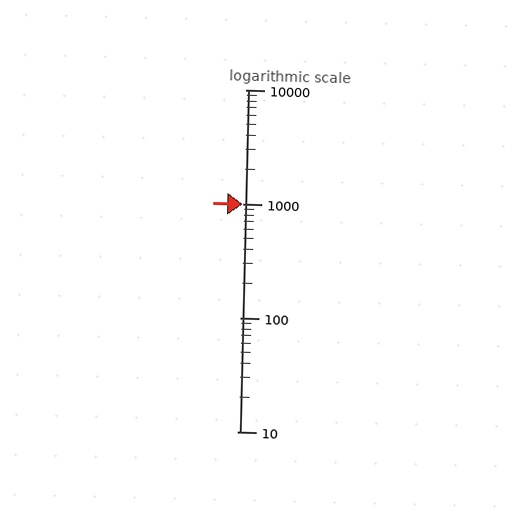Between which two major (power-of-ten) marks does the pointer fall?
The pointer is between 1000 and 10000.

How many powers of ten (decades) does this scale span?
The scale spans 3 decades, from 10 to 10000.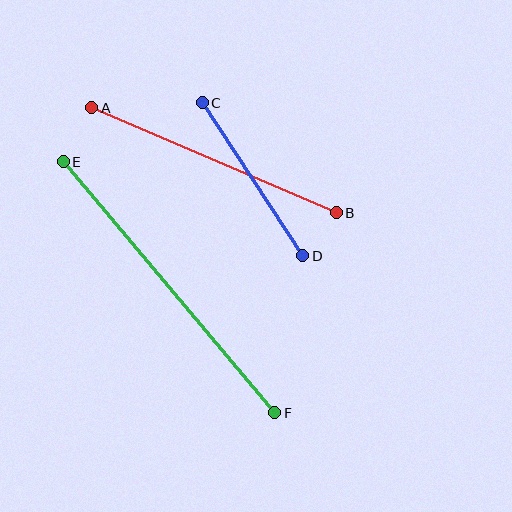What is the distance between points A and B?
The distance is approximately 266 pixels.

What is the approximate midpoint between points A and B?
The midpoint is at approximately (214, 160) pixels.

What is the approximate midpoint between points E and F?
The midpoint is at approximately (169, 287) pixels.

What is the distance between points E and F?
The distance is approximately 328 pixels.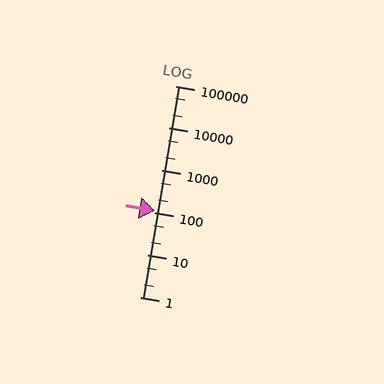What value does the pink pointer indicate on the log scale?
The pointer indicates approximately 110.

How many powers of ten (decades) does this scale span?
The scale spans 5 decades, from 1 to 100000.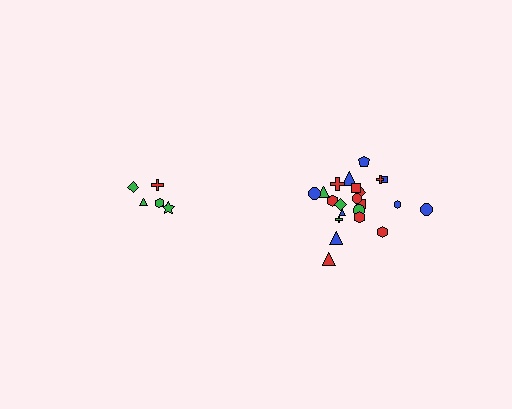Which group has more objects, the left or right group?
The right group.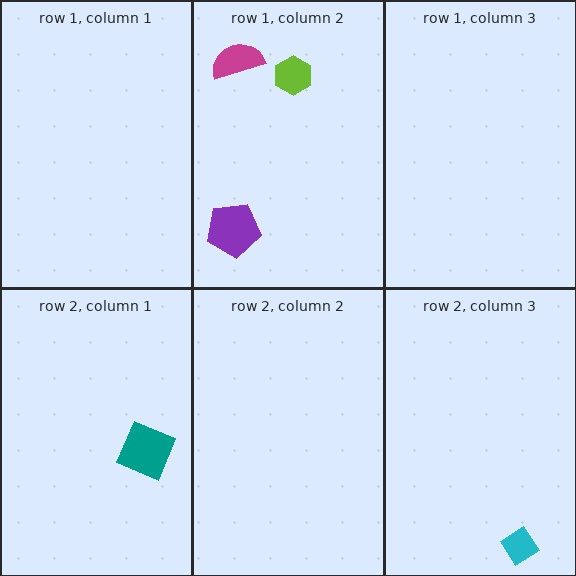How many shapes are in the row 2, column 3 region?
1.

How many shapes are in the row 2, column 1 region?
1.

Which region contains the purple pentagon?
The row 1, column 2 region.